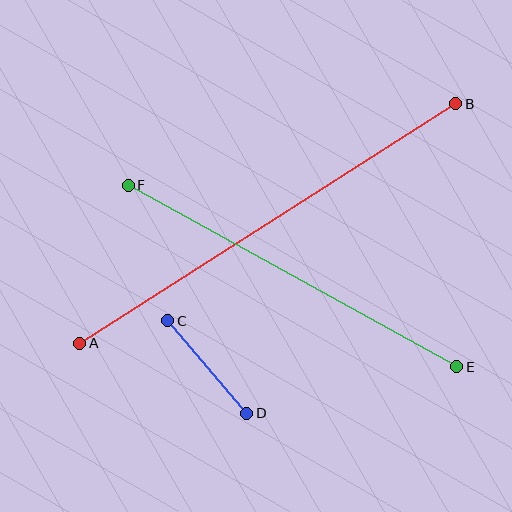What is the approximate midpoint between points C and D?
The midpoint is at approximately (207, 367) pixels.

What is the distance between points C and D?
The distance is approximately 122 pixels.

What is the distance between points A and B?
The distance is approximately 446 pixels.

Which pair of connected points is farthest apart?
Points A and B are farthest apart.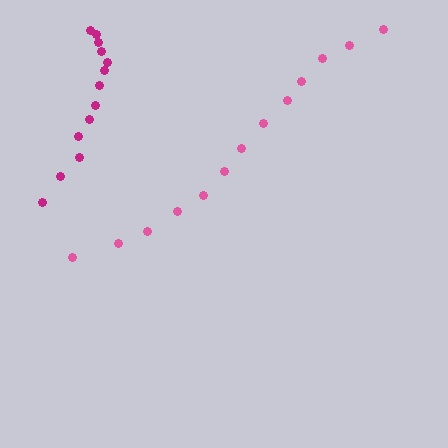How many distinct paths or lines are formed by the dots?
There are 2 distinct paths.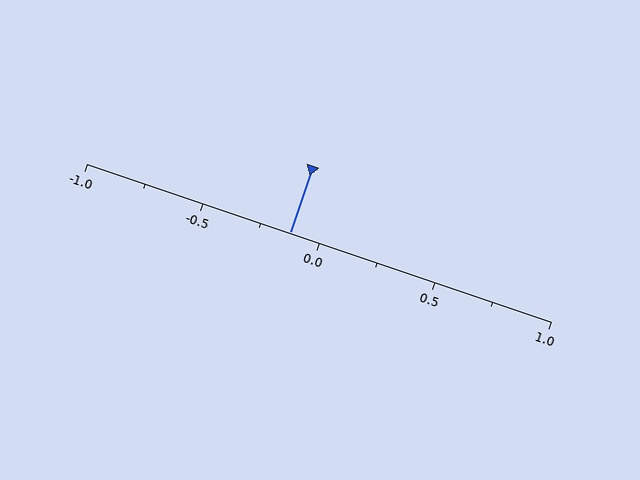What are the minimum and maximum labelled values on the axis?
The axis runs from -1.0 to 1.0.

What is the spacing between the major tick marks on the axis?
The major ticks are spaced 0.5 apart.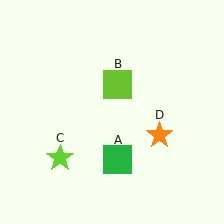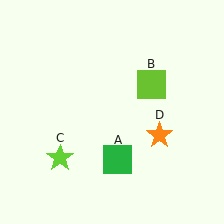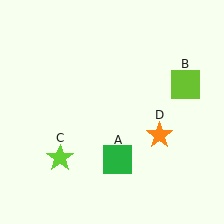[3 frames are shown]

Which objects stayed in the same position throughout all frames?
Green square (object A) and lime star (object C) and orange star (object D) remained stationary.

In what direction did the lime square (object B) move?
The lime square (object B) moved right.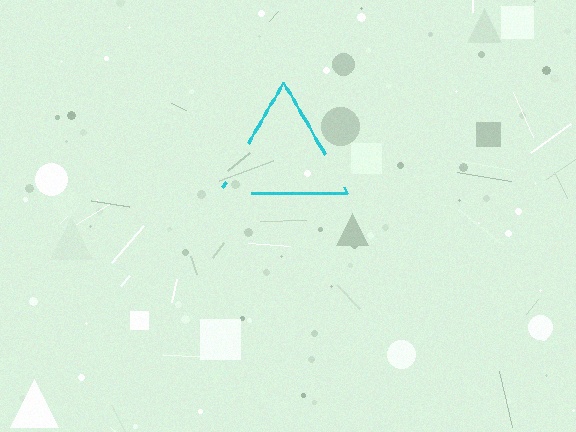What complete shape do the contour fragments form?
The contour fragments form a triangle.